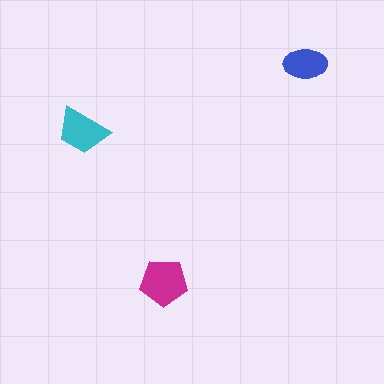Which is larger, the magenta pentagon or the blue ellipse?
The magenta pentagon.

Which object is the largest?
The magenta pentagon.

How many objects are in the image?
There are 3 objects in the image.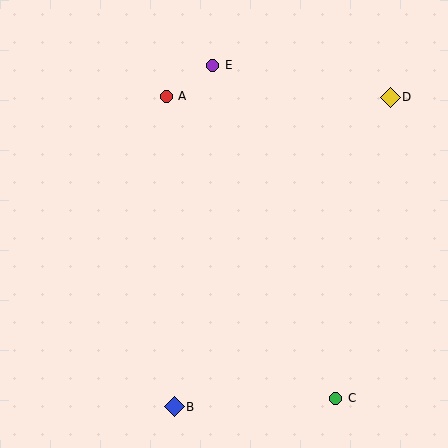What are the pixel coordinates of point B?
Point B is at (174, 407).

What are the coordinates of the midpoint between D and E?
The midpoint between D and E is at (301, 81).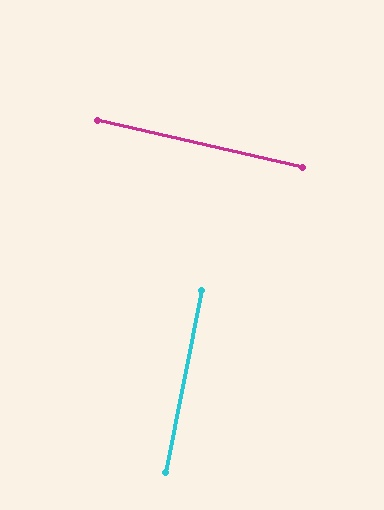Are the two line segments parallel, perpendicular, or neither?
Perpendicular — they meet at approximately 88°.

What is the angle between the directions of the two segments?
Approximately 88 degrees.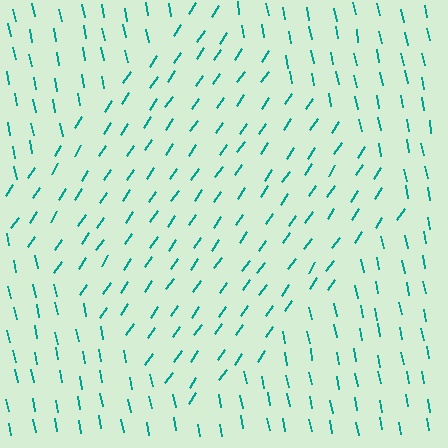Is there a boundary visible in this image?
Yes, there is a texture boundary formed by a change in line orientation.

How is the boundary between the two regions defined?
The boundary is defined purely by a change in line orientation (approximately 45 degrees difference). All lines are the same color and thickness.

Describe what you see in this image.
The image is filled with small teal line segments. A diamond region in the image has lines oriented differently from the surrounding lines, creating a visible texture boundary.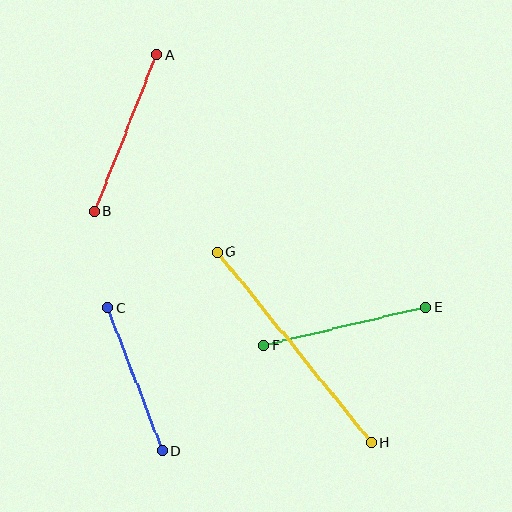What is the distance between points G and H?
The distance is approximately 245 pixels.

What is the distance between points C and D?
The distance is approximately 153 pixels.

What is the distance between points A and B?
The distance is approximately 169 pixels.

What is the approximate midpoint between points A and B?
The midpoint is at approximately (126, 133) pixels.